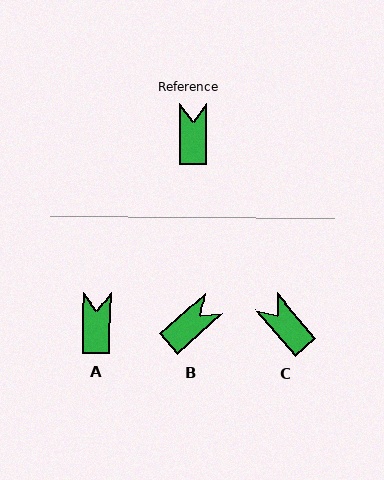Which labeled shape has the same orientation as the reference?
A.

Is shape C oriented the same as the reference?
No, it is off by about 41 degrees.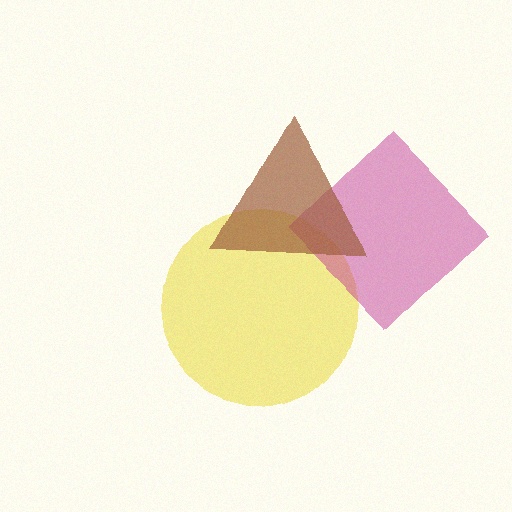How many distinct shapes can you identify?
There are 3 distinct shapes: a yellow circle, a magenta diamond, a brown triangle.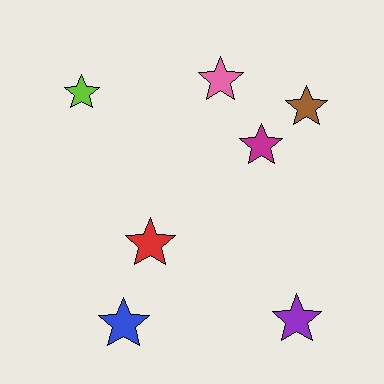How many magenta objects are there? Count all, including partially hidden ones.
There is 1 magenta object.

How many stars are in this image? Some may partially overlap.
There are 7 stars.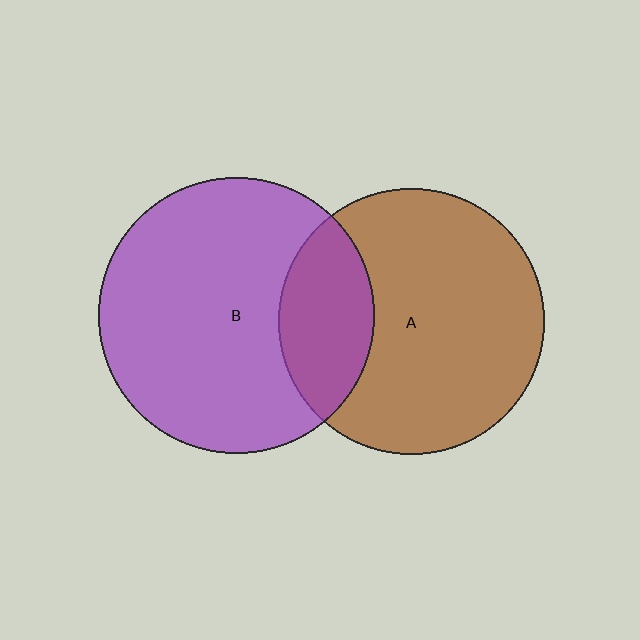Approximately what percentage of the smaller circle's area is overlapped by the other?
Approximately 25%.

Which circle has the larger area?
Circle B (purple).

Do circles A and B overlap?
Yes.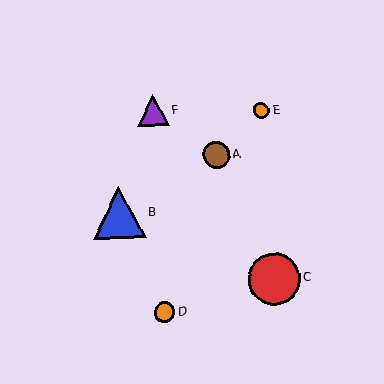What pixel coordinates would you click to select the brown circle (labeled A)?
Click at (217, 155) to select the brown circle A.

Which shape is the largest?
The blue triangle (labeled B) is the largest.